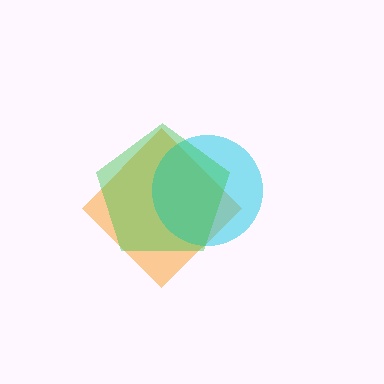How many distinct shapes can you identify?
There are 3 distinct shapes: an orange diamond, a cyan circle, a green pentagon.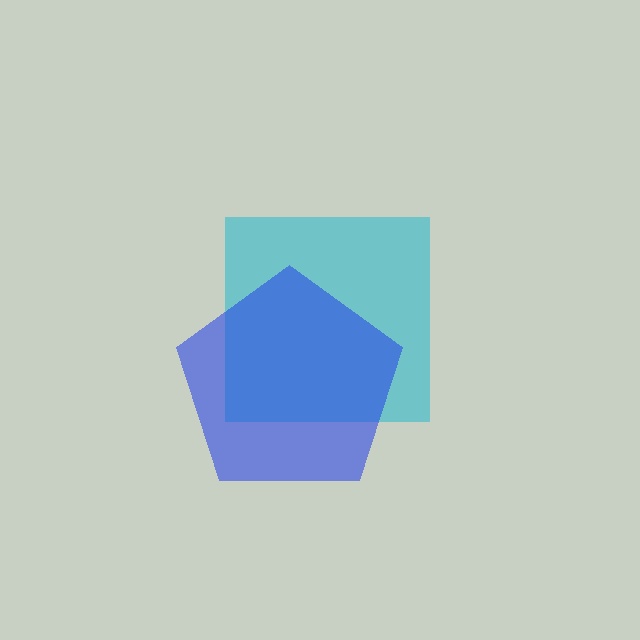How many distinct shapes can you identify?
There are 2 distinct shapes: a cyan square, a blue pentagon.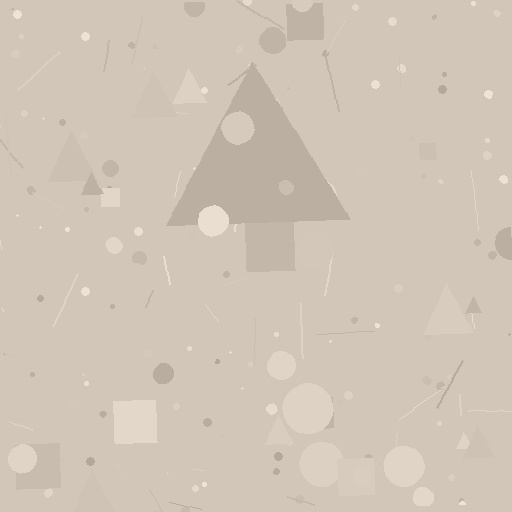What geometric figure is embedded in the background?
A triangle is embedded in the background.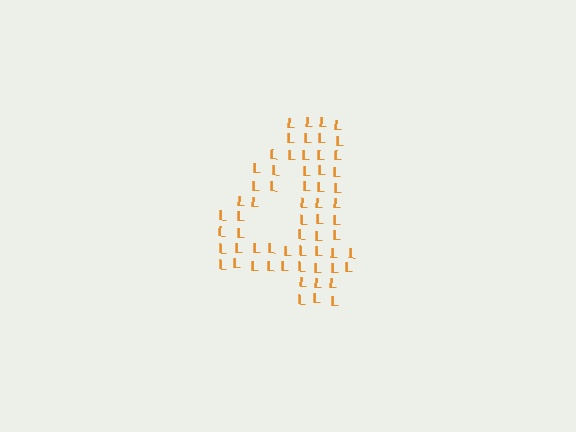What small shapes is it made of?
It is made of small letter L's.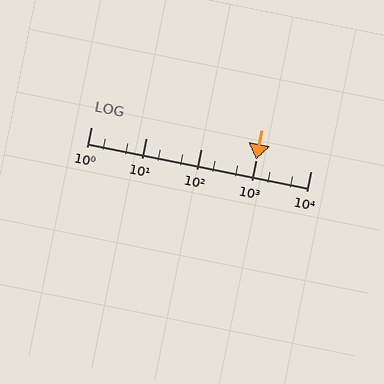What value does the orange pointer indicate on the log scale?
The pointer indicates approximately 1000.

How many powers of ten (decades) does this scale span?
The scale spans 4 decades, from 1 to 10000.